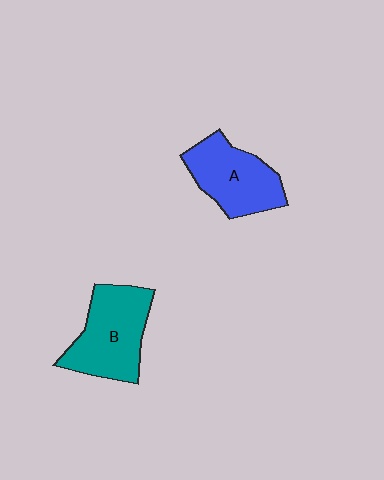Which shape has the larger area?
Shape B (teal).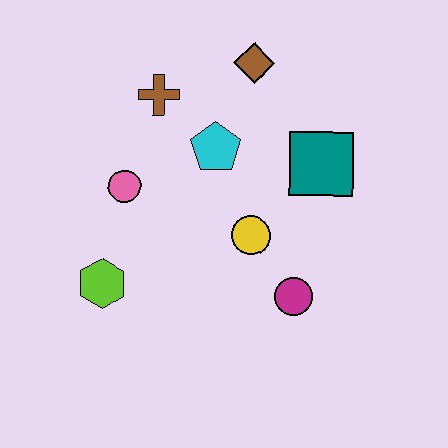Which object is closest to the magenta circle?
The yellow circle is closest to the magenta circle.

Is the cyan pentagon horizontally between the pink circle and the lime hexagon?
No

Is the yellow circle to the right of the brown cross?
Yes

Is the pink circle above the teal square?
No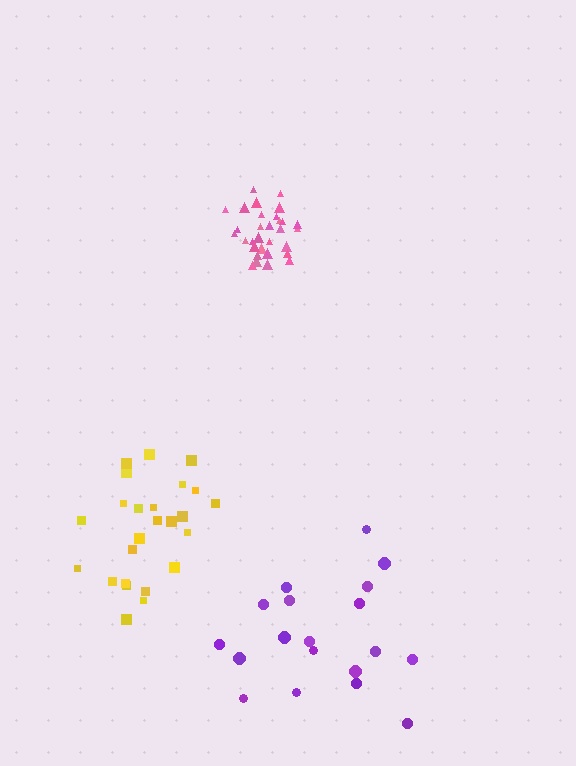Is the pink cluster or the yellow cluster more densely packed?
Pink.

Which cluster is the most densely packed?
Pink.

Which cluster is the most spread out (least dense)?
Purple.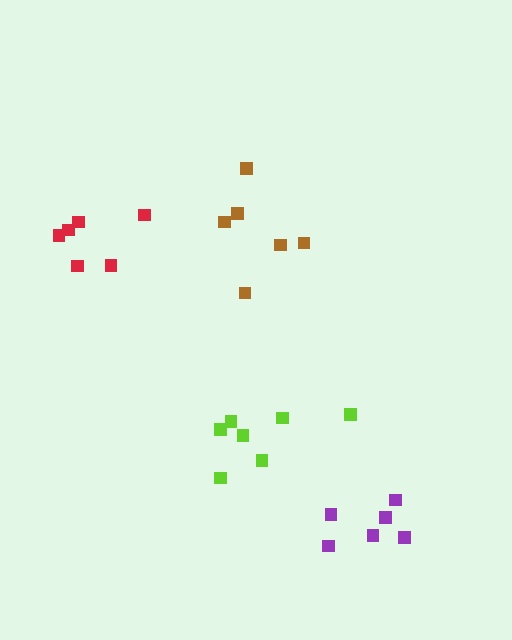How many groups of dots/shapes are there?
There are 4 groups.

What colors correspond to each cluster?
The clusters are colored: red, brown, lime, purple.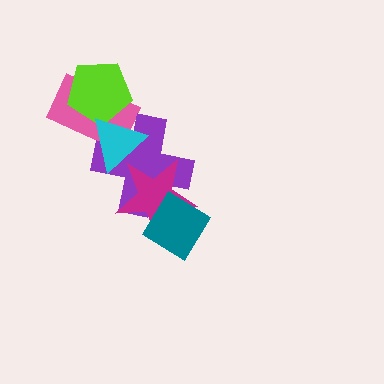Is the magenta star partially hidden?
Yes, it is partially covered by another shape.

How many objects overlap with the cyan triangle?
4 objects overlap with the cyan triangle.